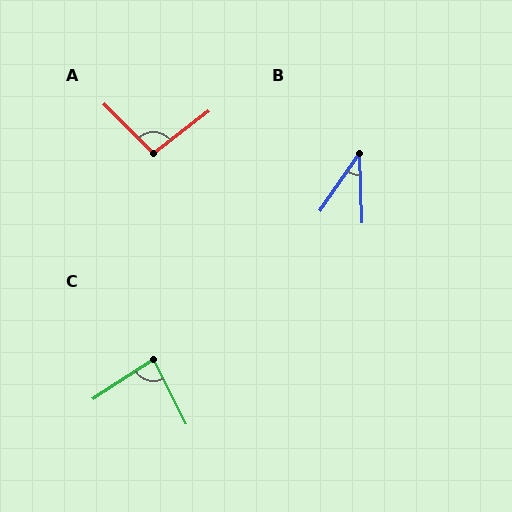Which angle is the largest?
A, at approximately 98 degrees.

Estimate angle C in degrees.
Approximately 84 degrees.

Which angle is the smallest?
B, at approximately 36 degrees.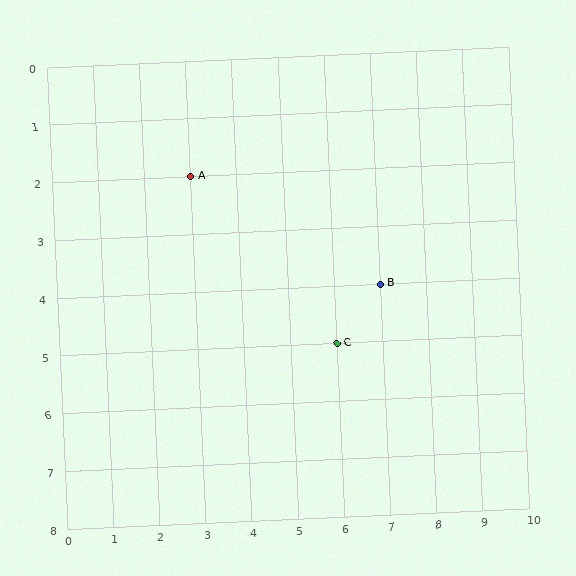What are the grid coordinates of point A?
Point A is at grid coordinates (3, 2).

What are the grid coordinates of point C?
Point C is at grid coordinates (6, 5).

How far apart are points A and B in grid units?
Points A and B are 4 columns and 2 rows apart (about 4.5 grid units diagonally).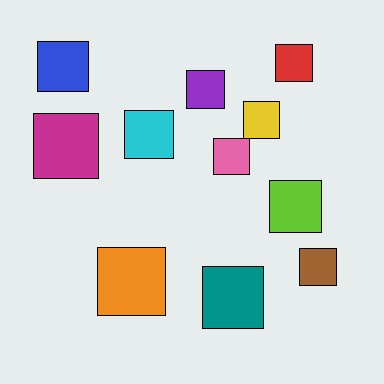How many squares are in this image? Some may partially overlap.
There are 11 squares.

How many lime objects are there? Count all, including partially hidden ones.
There is 1 lime object.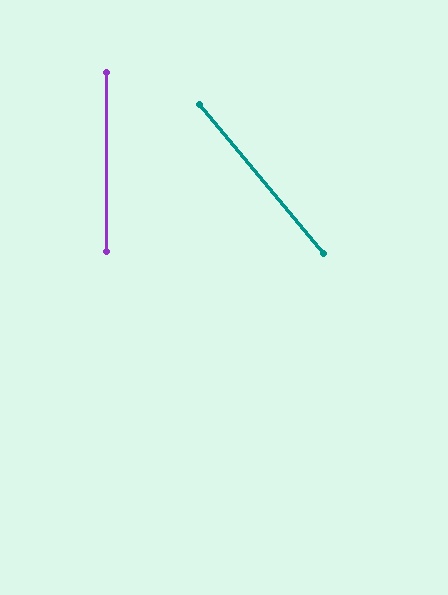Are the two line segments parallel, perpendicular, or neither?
Neither parallel nor perpendicular — they differ by about 40°.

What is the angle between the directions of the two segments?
Approximately 40 degrees.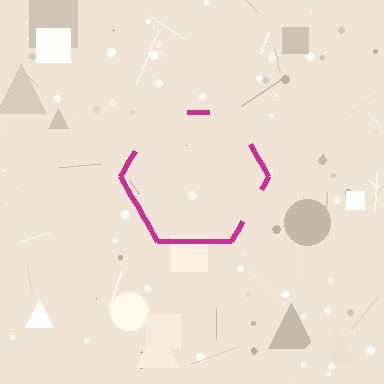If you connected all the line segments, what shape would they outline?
They would outline a hexagon.